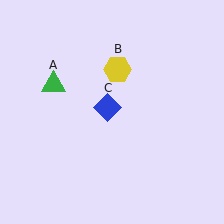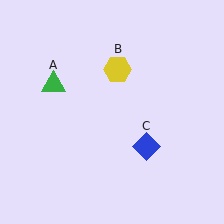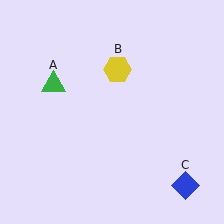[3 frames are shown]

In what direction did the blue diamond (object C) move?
The blue diamond (object C) moved down and to the right.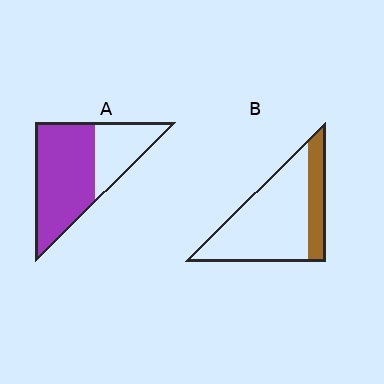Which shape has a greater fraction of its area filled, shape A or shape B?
Shape A.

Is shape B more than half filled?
No.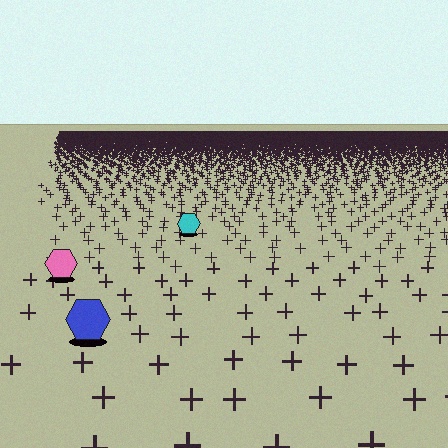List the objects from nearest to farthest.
From nearest to farthest: the blue hexagon, the pink hexagon, the cyan hexagon.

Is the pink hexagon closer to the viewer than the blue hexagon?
No. The blue hexagon is closer — you can tell from the texture gradient: the ground texture is coarser near it.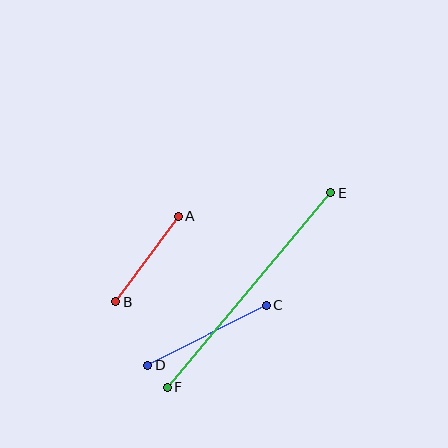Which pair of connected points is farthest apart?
Points E and F are farthest apart.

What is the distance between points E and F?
The distance is approximately 254 pixels.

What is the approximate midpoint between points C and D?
The midpoint is at approximately (207, 335) pixels.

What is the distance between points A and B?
The distance is approximately 106 pixels.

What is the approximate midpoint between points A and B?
The midpoint is at approximately (147, 259) pixels.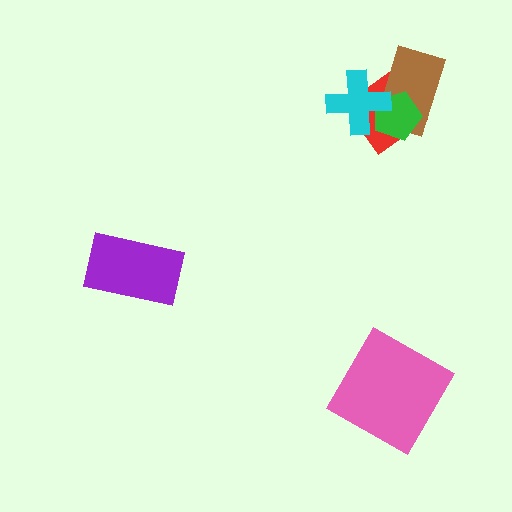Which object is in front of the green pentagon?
The cyan cross is in front of the green pentagon.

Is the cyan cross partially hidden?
No, no other shape covers it.